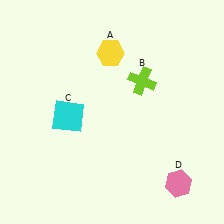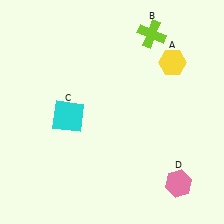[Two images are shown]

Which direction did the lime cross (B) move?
The lime cross (B) moved up.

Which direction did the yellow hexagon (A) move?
The yellow hexagon (A) moved right.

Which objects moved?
The objects that moved are: the yellow hexagon (A), the lime cross (B).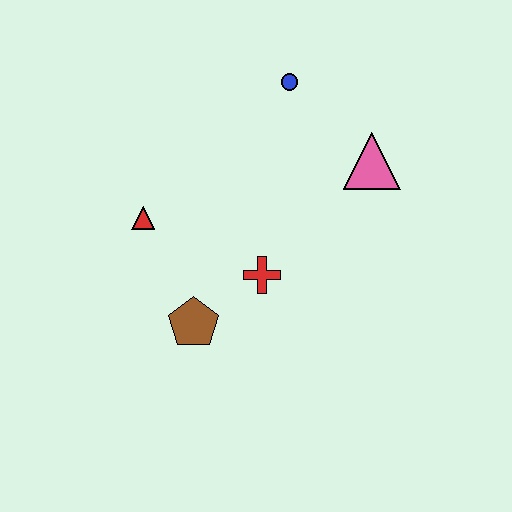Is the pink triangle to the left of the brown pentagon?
No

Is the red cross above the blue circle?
No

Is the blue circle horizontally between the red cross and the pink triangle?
Yes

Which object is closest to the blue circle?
The pink triangle is closest to the blue circle.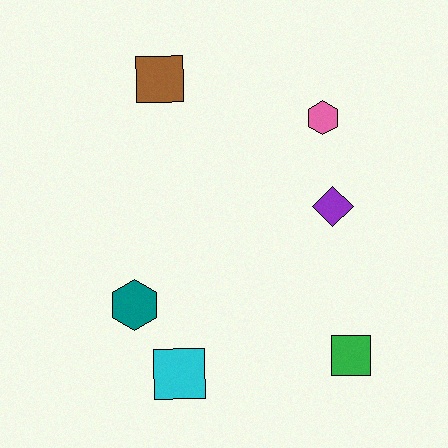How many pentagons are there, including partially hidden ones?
There are no pentagons.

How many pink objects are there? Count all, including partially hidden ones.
There is 1 pink object.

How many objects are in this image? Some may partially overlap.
There are 6 objects.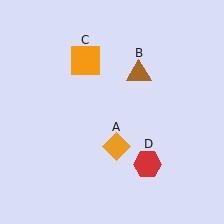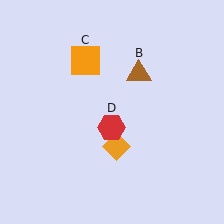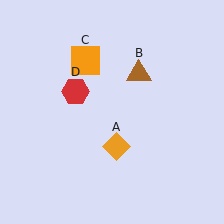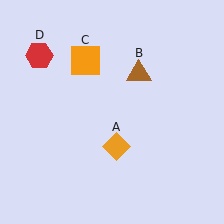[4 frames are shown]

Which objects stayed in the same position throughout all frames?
Orange diamond (object A) and brown triangle (object B) and orange square (object C) remained stationary.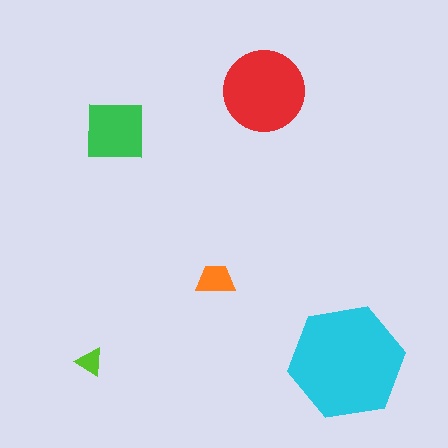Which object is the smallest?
The lime triangle.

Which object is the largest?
The cyan hexagon.